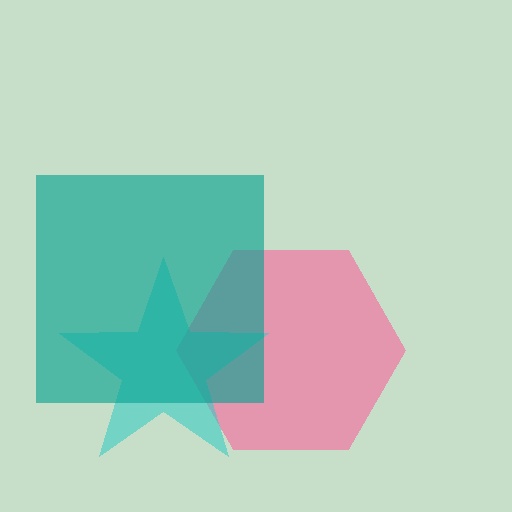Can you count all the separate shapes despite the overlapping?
Yes, there are 3 separate shapes.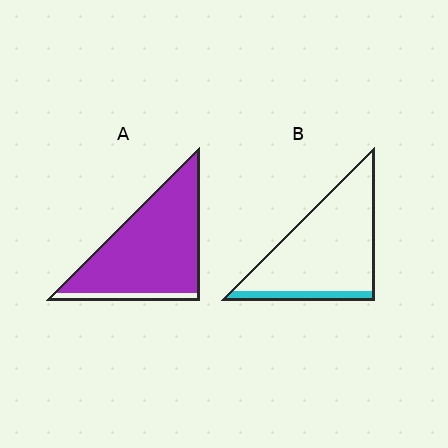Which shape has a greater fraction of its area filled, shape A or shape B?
Shape A.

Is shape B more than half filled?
No.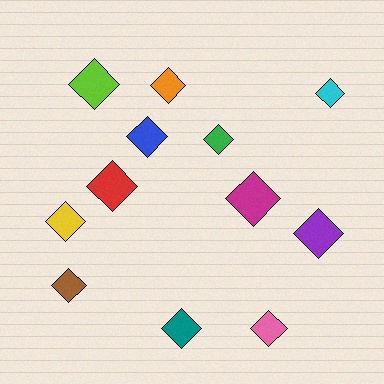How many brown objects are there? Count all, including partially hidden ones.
There is 1 brown object.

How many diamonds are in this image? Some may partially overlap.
There are 12 diamonds.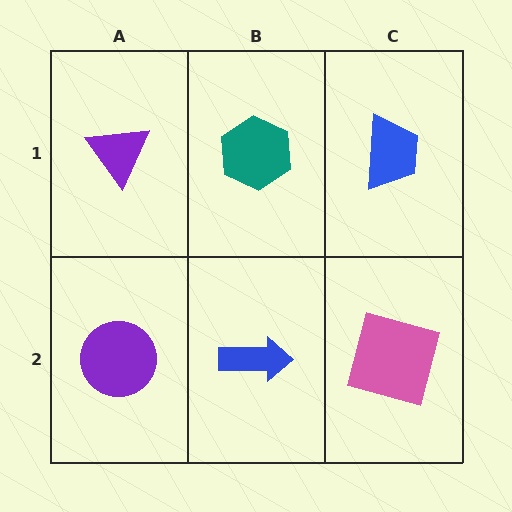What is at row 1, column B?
A teal hexagon.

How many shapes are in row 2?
3 shapes.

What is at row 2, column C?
A pink square.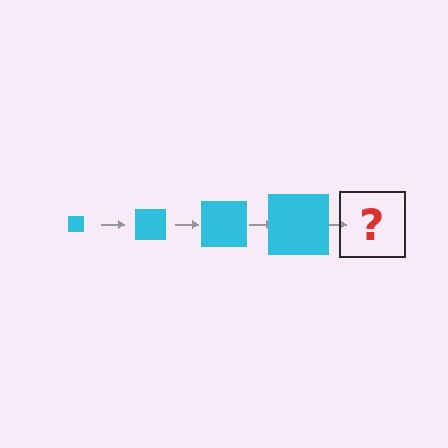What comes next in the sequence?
The next element should be a cyan square, larger than the previous one.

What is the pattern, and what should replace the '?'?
The pattern is that the square gets progressively larger each step. The '?' should be a cyan square, larger than the previous one.